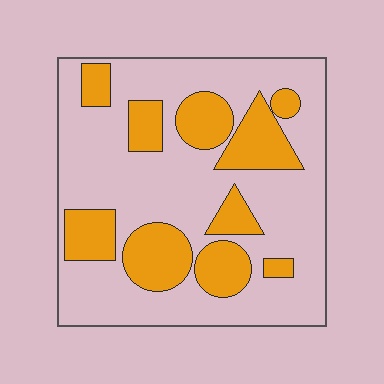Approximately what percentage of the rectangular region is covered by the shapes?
Approximately 30%.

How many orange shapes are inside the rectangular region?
10.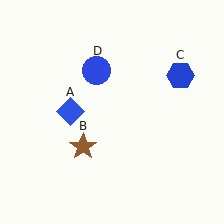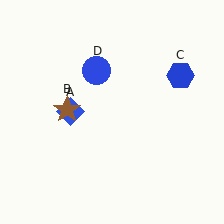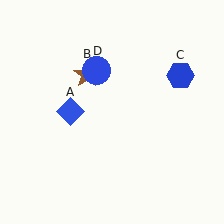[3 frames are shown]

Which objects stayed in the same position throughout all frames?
Blue diamond (object A) and blue hexagon (object C) and blue circle (object D) remained stationary.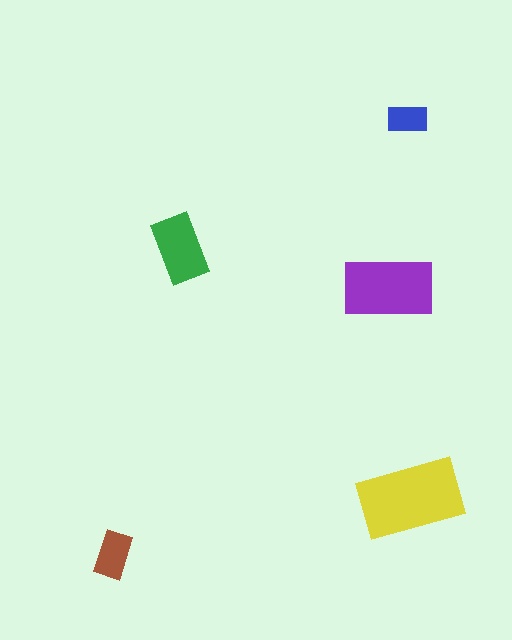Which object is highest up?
The blue rectangle is topmost.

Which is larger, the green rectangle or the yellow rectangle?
The yellow one.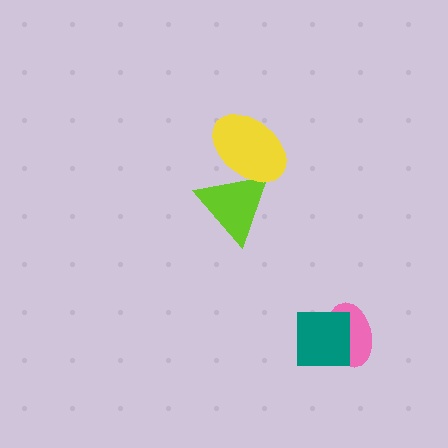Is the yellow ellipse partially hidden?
No, no other shape covers it.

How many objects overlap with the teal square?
1 object overlaps with the teal square.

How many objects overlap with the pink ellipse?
1 object overlaps with the pink ellipse.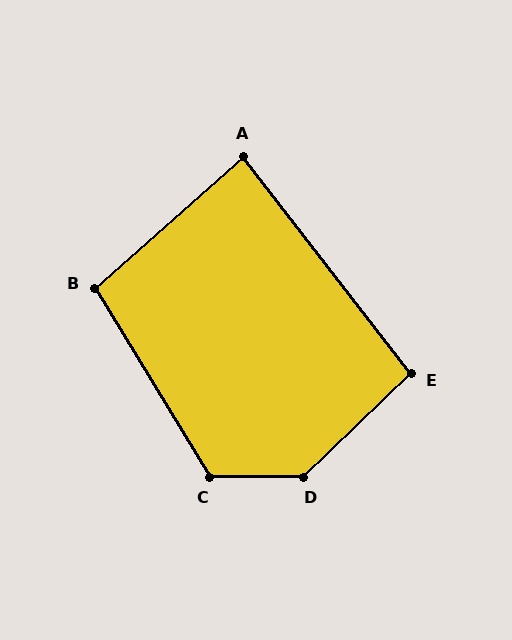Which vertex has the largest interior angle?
D, at approximately 136 degrees.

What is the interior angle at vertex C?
Approximately 121 degrees (obtuse).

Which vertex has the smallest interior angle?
A, at approximately 86 degrees.